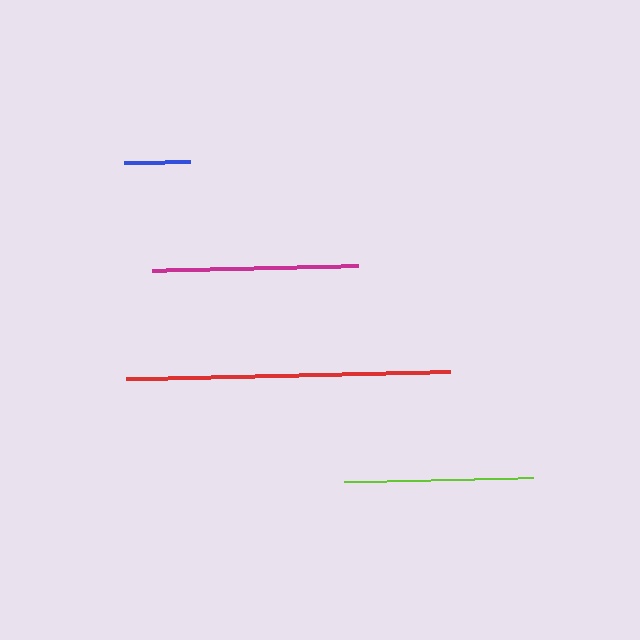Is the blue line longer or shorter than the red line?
The red line is longer than the blue line.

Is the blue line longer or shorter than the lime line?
The lime line is longer than the blue line.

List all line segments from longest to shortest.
From longest to shortest: red, magenta, lime, blue.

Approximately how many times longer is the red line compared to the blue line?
The red line is approximately 4.9 times the length of the blue line.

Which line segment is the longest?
The red line is the longest at approximately 324 pixels.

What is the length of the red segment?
The red segment is approximately 324 pixels long.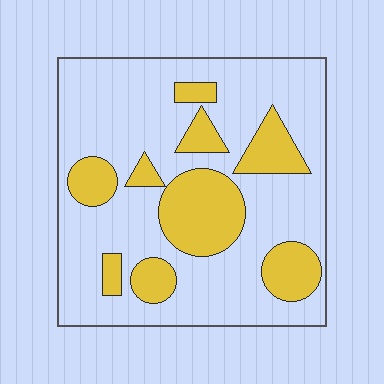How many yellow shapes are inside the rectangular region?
9.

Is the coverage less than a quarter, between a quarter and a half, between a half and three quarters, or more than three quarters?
Between a quarter and a half.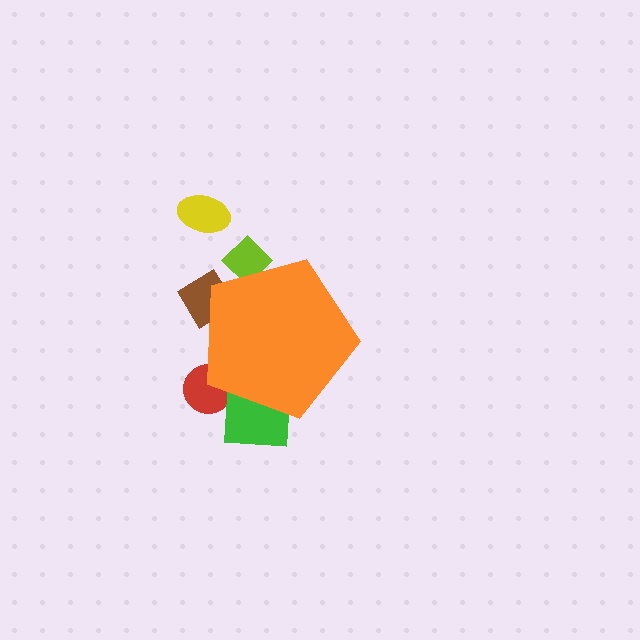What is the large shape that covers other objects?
An orange pentagon.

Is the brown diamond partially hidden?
Yes, the brown diamond is partially hidden behind the orange pentagon.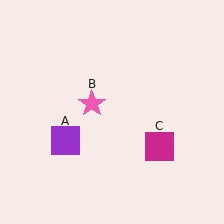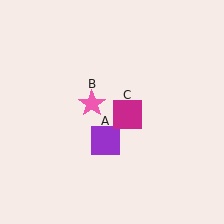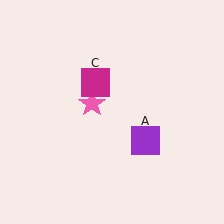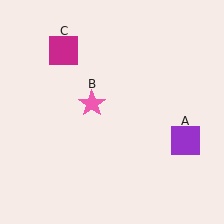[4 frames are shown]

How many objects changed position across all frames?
2 objects changed position: purple square (object A), magenta square (object C).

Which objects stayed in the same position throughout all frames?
Pink star (object B) remained stationary.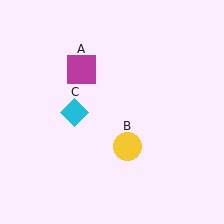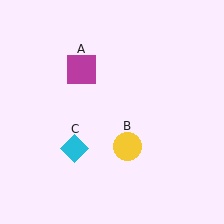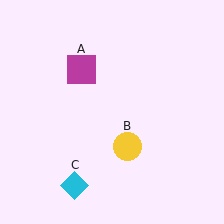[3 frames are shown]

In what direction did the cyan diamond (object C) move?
The cyan diamond (object C) moved down.